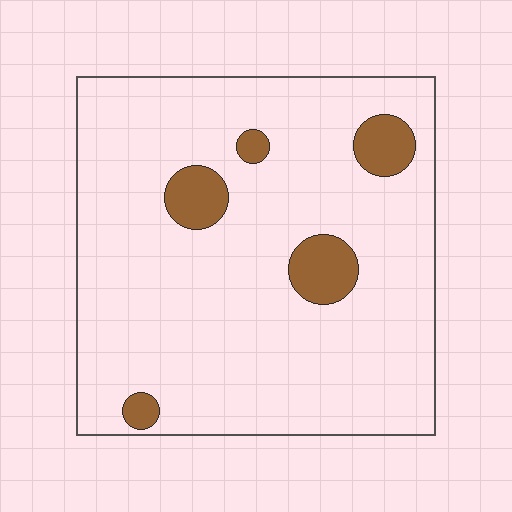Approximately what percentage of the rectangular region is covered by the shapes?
Approximately 10%.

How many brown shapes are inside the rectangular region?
5.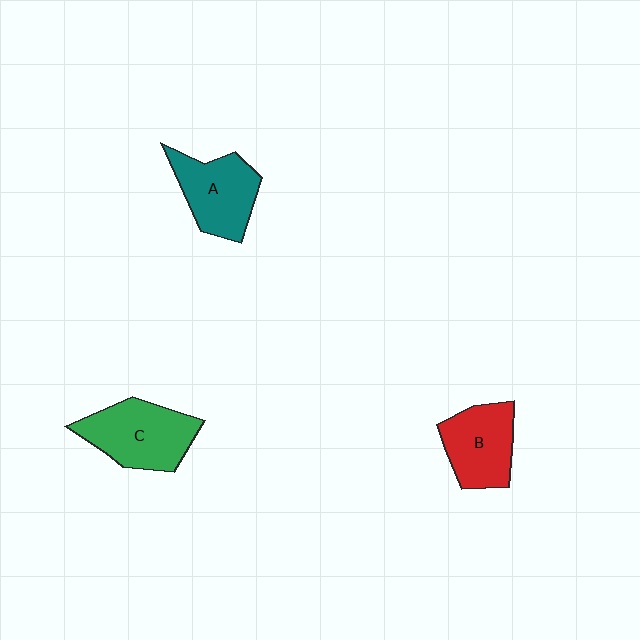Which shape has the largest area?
Shape C (green).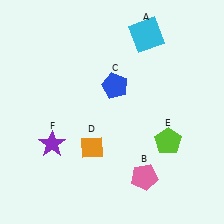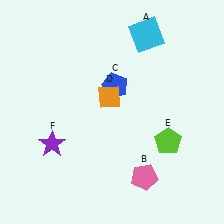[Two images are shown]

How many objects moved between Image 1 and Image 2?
1 object moved between the two images.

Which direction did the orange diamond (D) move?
The orange diamond (D) moved up.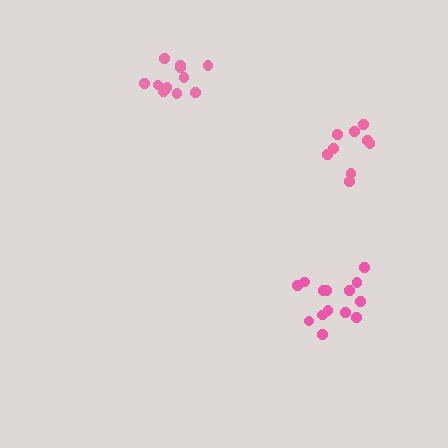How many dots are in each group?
Group 1: 14 dots, Group 2: 12 dots, Group 3: 9 dots (35 total).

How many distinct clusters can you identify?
There are 3 distinct clusters.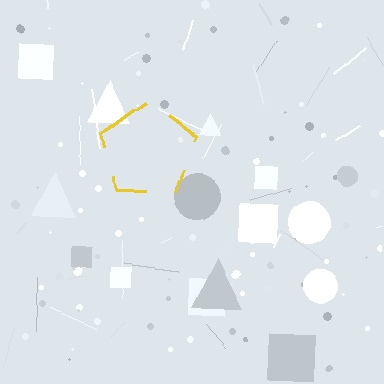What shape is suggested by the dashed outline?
The dashed outline suggests a pentagon.